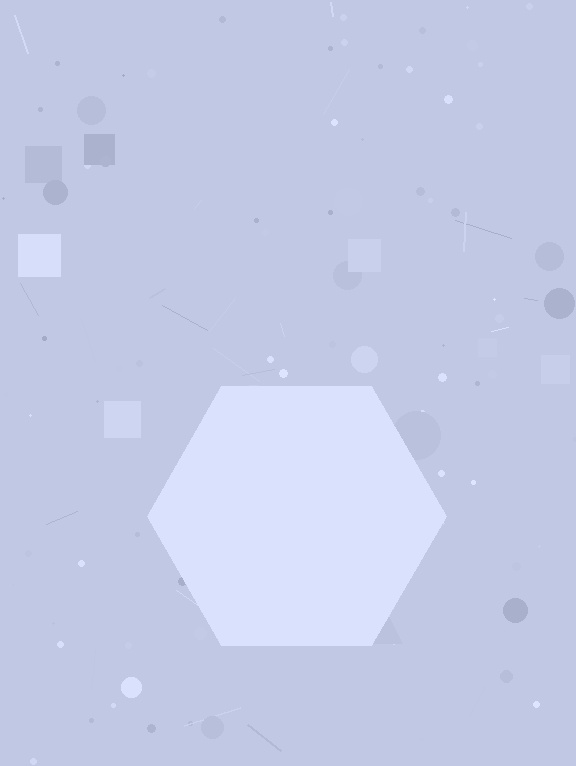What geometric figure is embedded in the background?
A hexagon is embedded in the background.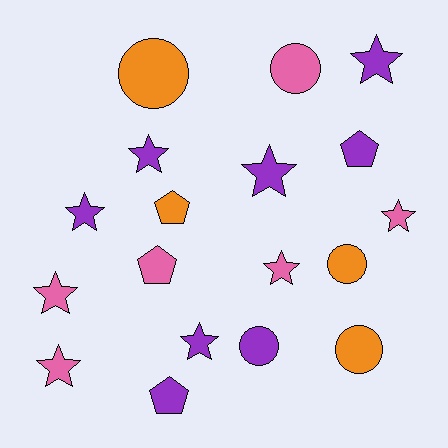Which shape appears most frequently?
Star, with 9 objects.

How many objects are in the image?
There are 18 objects.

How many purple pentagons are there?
There are 2 purple pentagons.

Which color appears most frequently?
Purple, with 8 objects.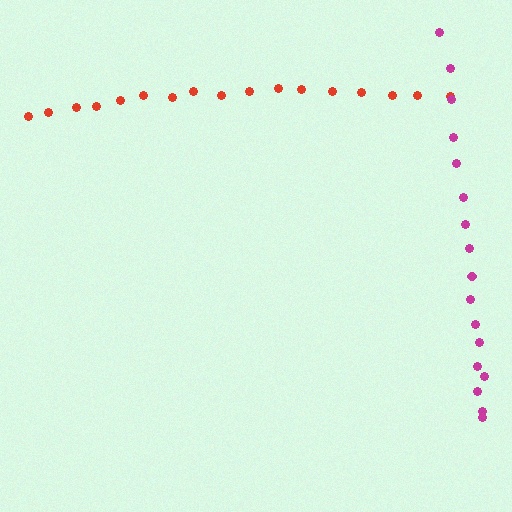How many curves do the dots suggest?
There are 2 distinct paths.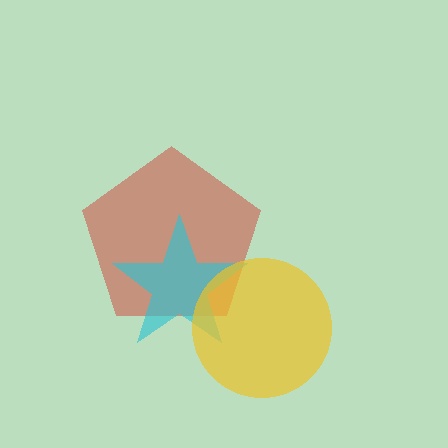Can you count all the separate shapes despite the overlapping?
Yes, there are 3 separate shapes.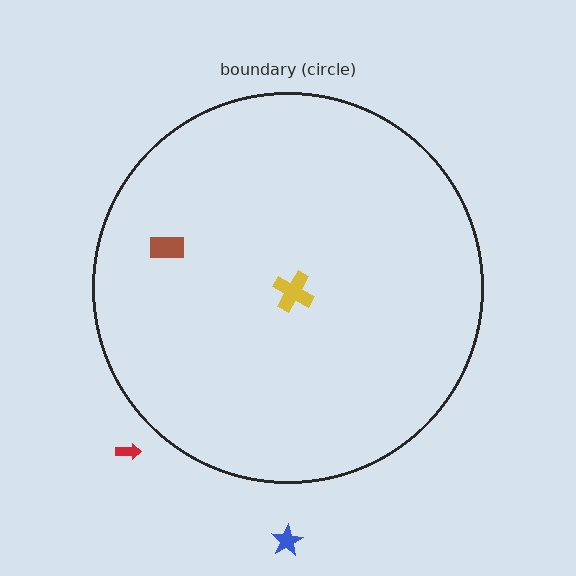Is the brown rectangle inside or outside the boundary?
Inside.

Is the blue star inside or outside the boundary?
Outside.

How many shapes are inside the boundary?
2 inside, 2 outside.